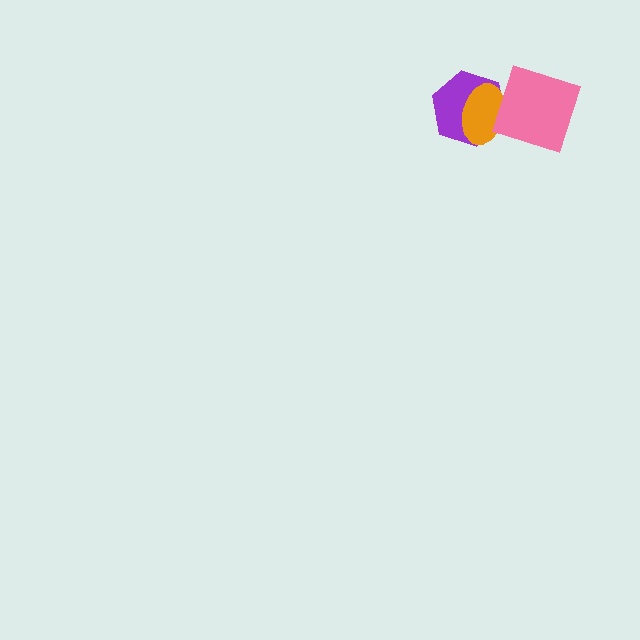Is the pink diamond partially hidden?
No, no other shape covers it.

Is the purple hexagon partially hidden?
Yes, it is partially covered by another shape.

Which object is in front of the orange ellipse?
The pink diamond is in front of the orange ellipse.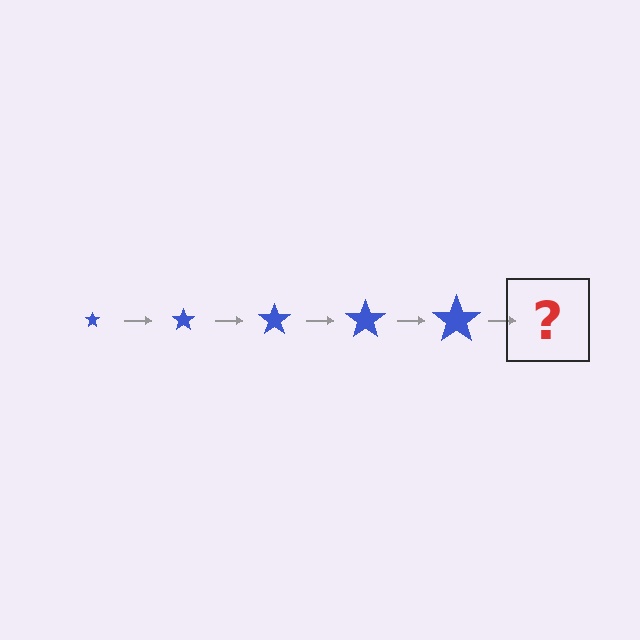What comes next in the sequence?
The next element should be a blue star, larger than the previous one.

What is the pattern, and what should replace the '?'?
The pattern is that the star gets progressively larger each step. The '?' should be a blue star, larger than the previous one.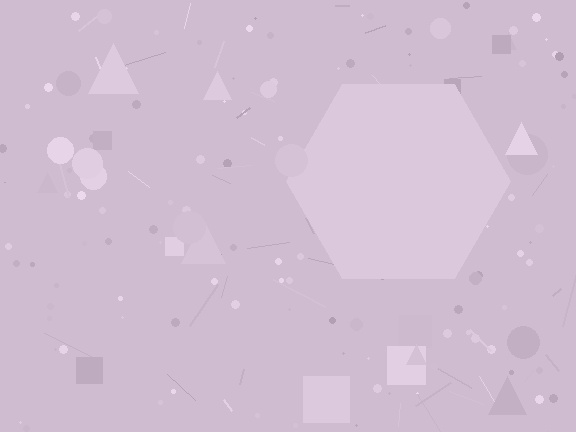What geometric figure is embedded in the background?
A hexagon is embedded in the background.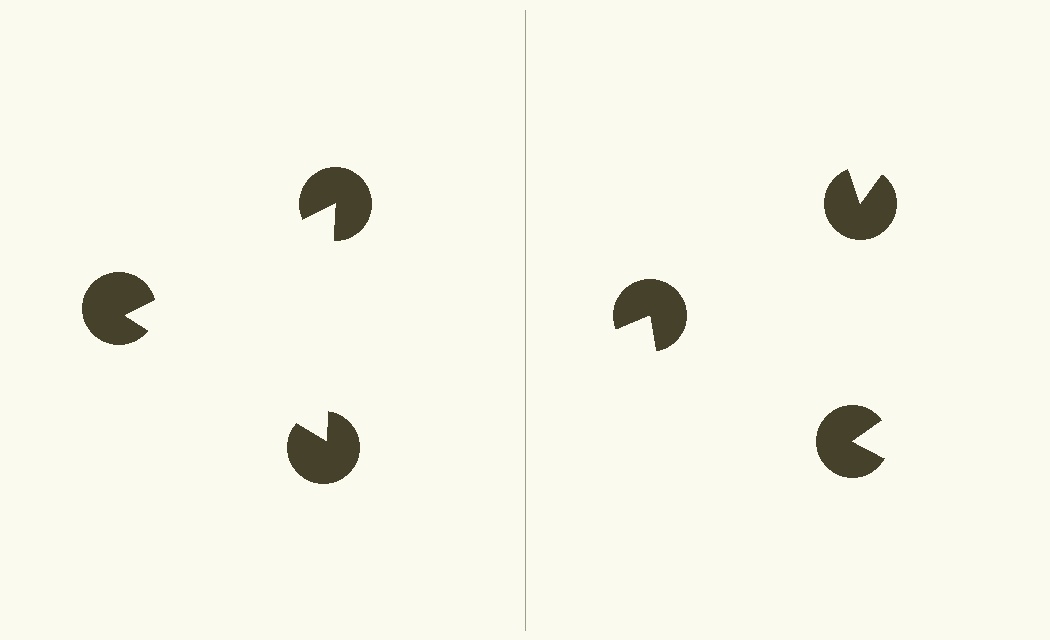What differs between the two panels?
The pac-man discs are positioned identically on both sides; only the wedge orientations differ. On the left they align to a triangle; on the right they are misaligned.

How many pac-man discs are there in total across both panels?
6 — 3 on each side.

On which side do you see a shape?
An illusory triangle appears on the left side. On the right side the wedge cuts are rotated, so no coherent shape forms.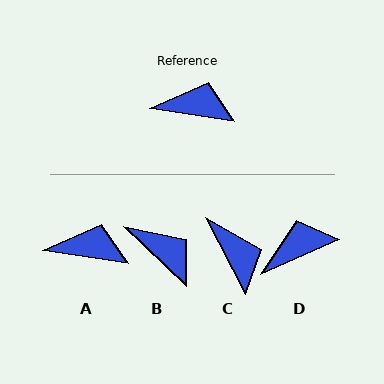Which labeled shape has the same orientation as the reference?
A.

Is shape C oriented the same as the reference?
No, it is off by about 53 degrees.